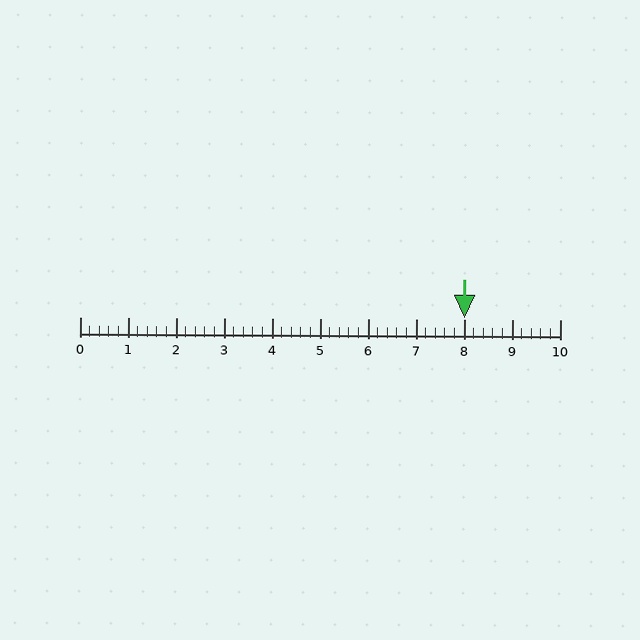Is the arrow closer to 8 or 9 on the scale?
The arrow is closer to 8.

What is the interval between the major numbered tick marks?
The major tick marks are spaced 1 units apart.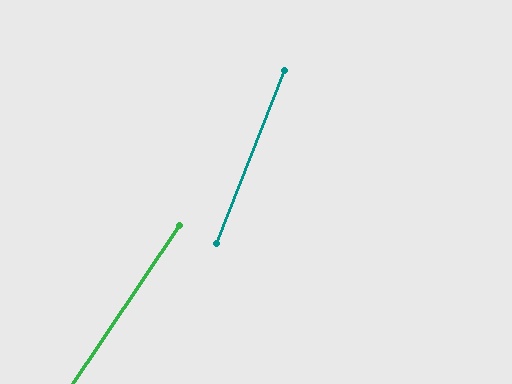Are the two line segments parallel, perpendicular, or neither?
Neither parallel nor perpendicular — they differ by about 12°.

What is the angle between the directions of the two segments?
Approximately 12 degrees.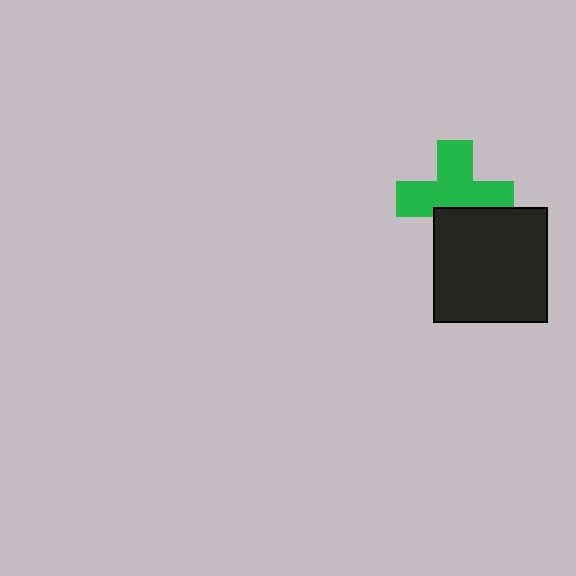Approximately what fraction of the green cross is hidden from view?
Roughly 31% of the green cross is hidden behind the black square.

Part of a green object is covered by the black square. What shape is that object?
It is a cross.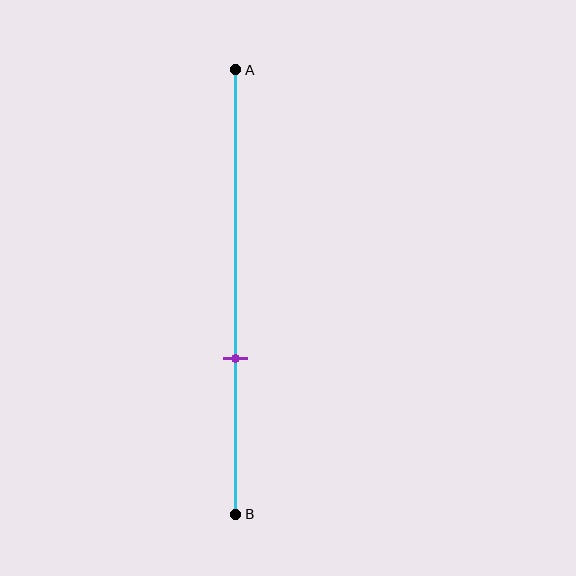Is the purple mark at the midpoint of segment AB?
No, the mark is at about 65% from A, not at the 50% midpoint.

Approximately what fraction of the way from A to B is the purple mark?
The purple mark is approximately 65% of the way from A to B.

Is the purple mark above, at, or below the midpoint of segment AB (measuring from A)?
The purple mark is below the midpoint of segment AB.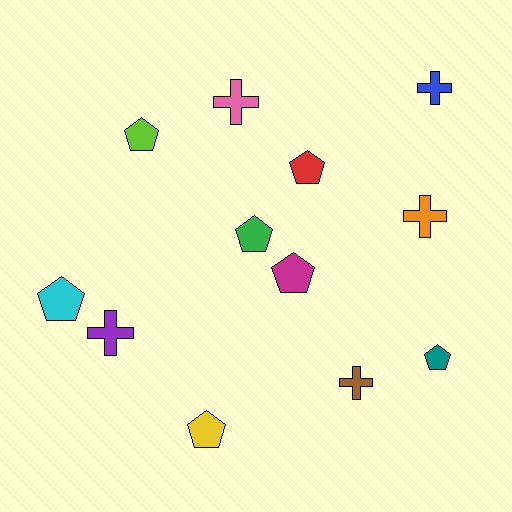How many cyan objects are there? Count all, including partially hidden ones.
There is 1 cyan object.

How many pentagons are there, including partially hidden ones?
There are 7 pentagons.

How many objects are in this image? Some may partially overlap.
There are 12 objects.